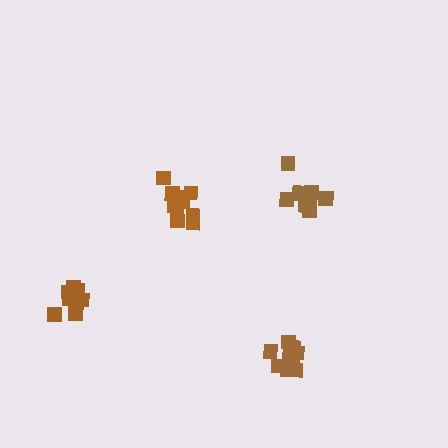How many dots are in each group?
Group 1: 9 dots, Group 2: 12 dots, Group 3: 11 dots, Group 4: 9 dots (41 total).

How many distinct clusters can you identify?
There are 4 distinct clusters.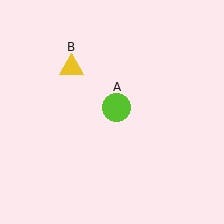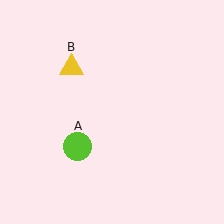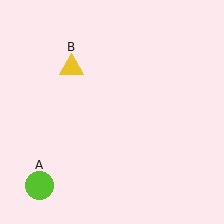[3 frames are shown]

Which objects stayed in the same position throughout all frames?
Yellow triangle (object B) remained stationary.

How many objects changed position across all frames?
1 object changed position: lime circle (object A).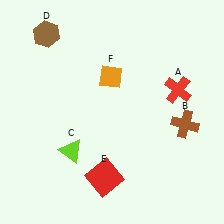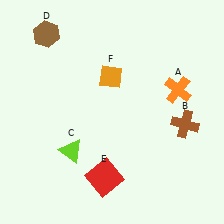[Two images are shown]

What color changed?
The cross (A) changed from red in Image 1 to orange in Image 2.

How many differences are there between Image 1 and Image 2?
There is 1 difference between the two images.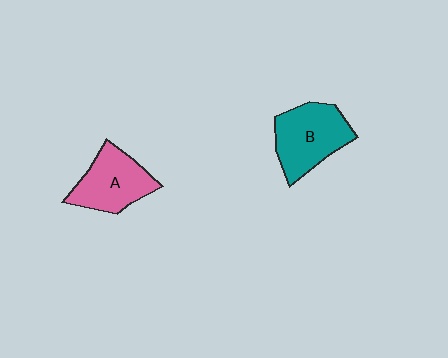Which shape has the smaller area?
Shape A (pink).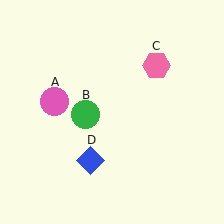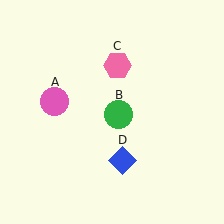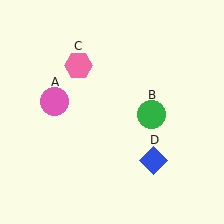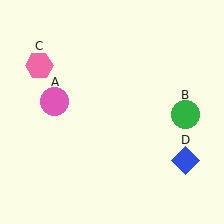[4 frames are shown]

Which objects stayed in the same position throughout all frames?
Pink circle (object A) remained stationary.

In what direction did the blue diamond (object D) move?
The blue diamond (object D) moved right.